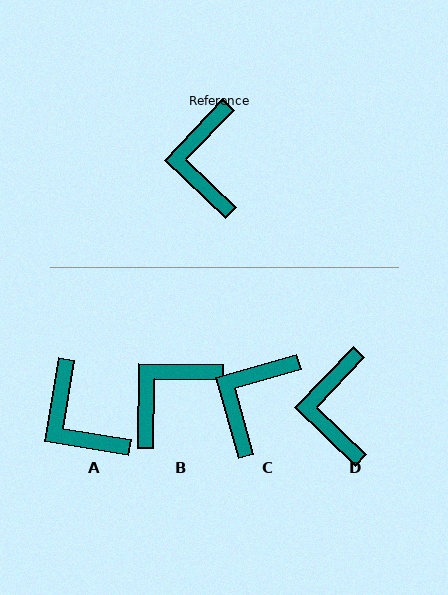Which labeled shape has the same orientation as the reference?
D.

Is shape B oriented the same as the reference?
No, it is off by about 47 degrees.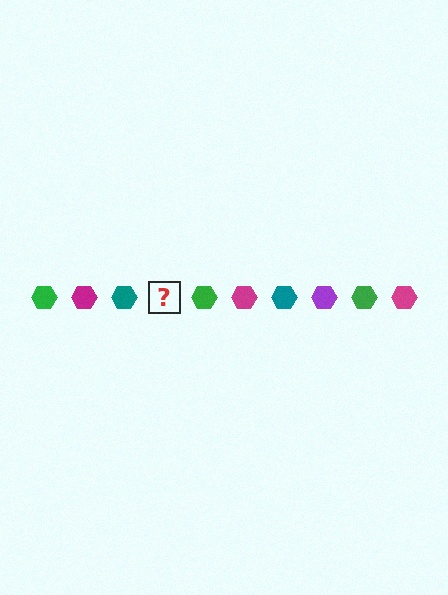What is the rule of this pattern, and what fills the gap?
The rule is that the pattern cycles through green, magenta, teal, purple hexagons. The gap should be filled with a purple hexagon.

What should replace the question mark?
The question mark should be replaced with a purple hexagon.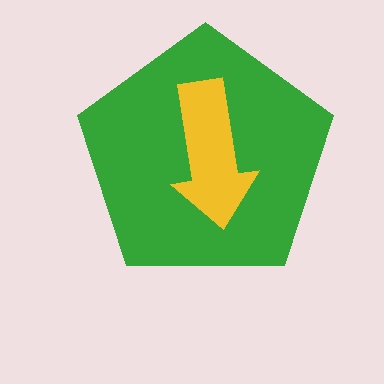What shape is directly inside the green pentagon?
The yellow arrow.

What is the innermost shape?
The yellow arrow.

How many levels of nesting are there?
2.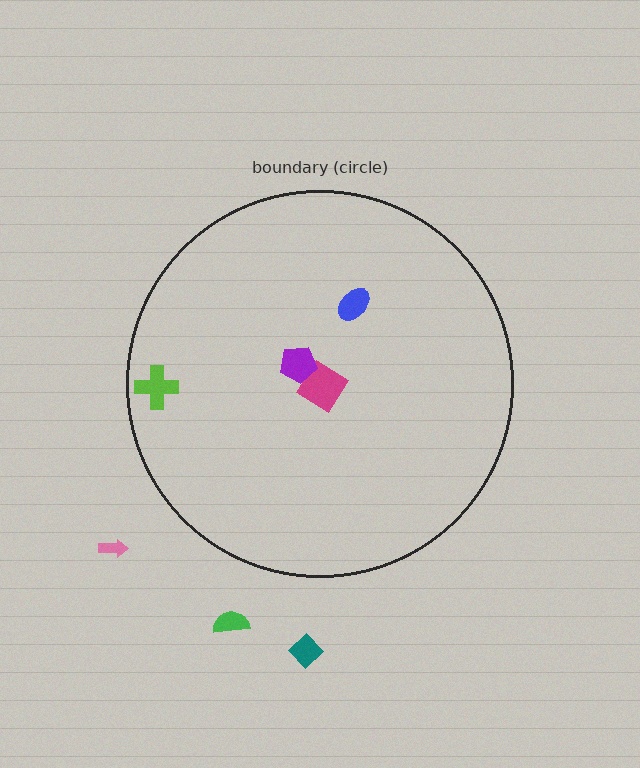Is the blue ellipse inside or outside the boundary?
Inside.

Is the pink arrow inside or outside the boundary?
Outside.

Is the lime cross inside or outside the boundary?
Inside.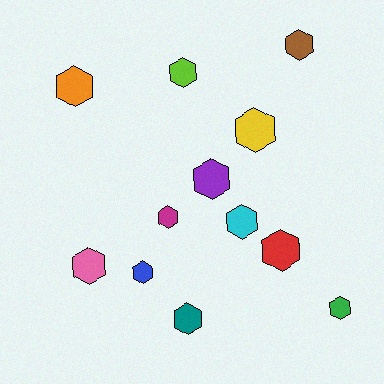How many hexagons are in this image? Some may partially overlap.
There are 12 hexagons.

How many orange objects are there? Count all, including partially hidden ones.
There is 1 orange object.